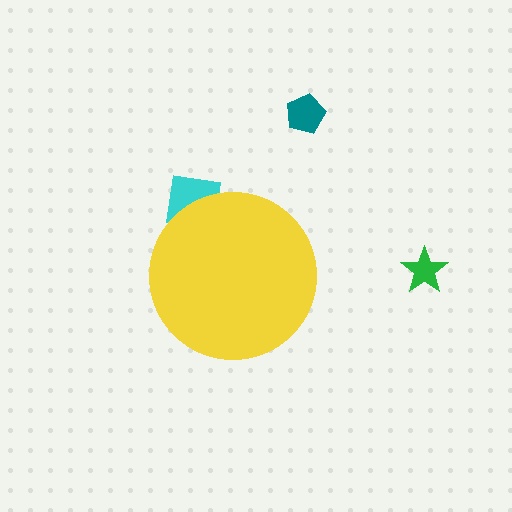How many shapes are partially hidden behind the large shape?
1 shape is partially hidden.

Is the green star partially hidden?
No, the green star is fully visible.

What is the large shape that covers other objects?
A yellow circle.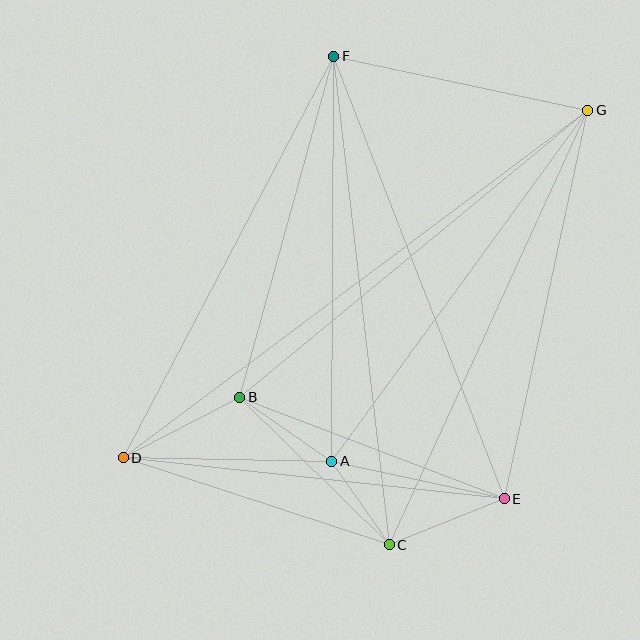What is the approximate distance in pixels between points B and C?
The distance between B and C is approximately 210 pixels.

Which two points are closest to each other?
Points A and C are closest to each other.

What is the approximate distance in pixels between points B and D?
The distance between B and D is approximately 132 pixels.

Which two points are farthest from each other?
Points D and G are farthest from each other.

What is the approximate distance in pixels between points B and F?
The distance between B and F is approximately 354 pixels.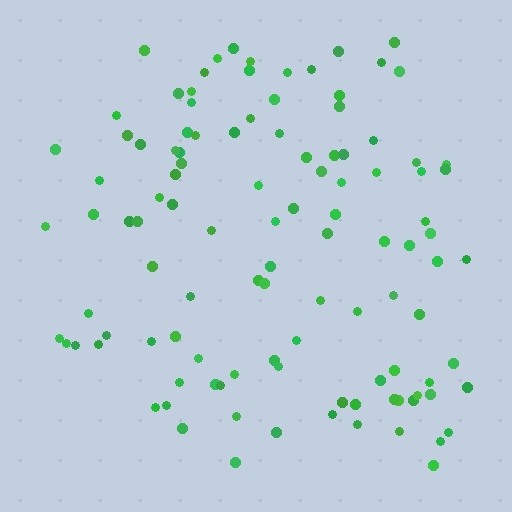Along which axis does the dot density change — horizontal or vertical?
Horizontal.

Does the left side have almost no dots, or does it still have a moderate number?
Still a moderate number, just noticeably fewer than the right.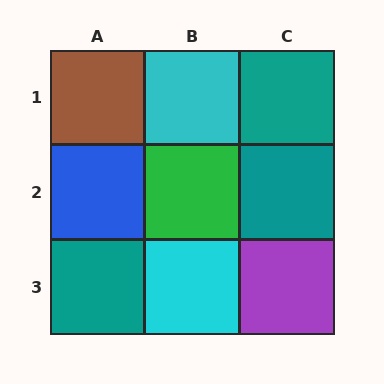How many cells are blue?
1 cell is blue.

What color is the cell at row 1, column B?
Cyan.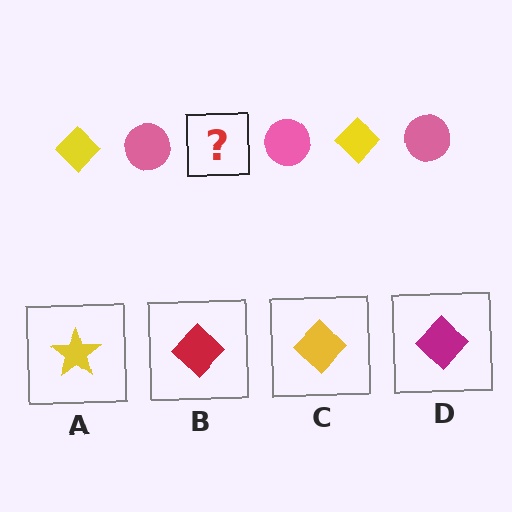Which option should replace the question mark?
Option C.